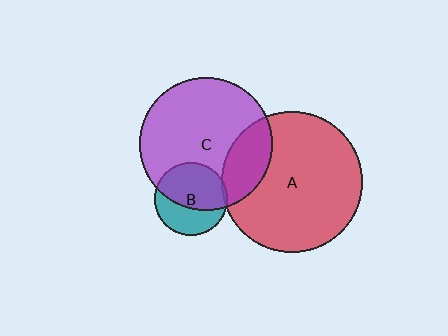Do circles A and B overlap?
Yes.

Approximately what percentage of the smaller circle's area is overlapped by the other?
Approximately 5%.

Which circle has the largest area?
Circle A (red).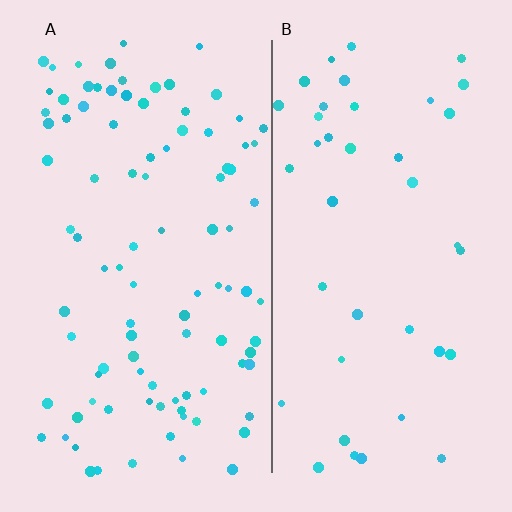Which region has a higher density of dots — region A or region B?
A (the left).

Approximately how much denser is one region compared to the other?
Approximately 2.4× — region A over region B.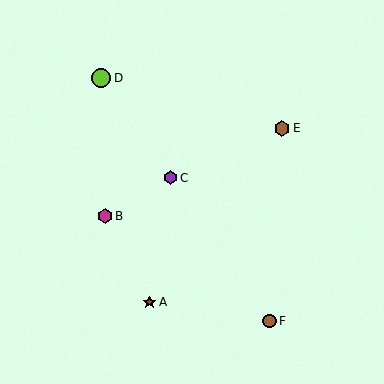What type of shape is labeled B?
Shape B is a magenta hexagon.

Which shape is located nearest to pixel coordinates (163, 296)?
The red star (labeled A) at (150, 302) is nearest to that location.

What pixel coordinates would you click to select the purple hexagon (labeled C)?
Click at (170, 178) to select the purple hexagon C.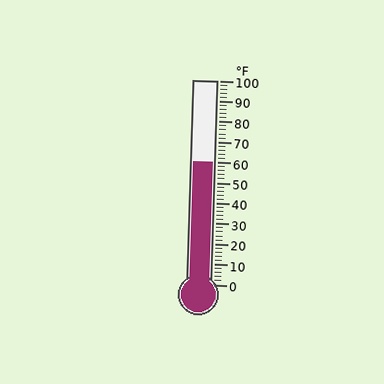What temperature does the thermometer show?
The thermometer shows approximately 60°F.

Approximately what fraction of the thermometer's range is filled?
The thermometer is filled to approximately 60% of its range.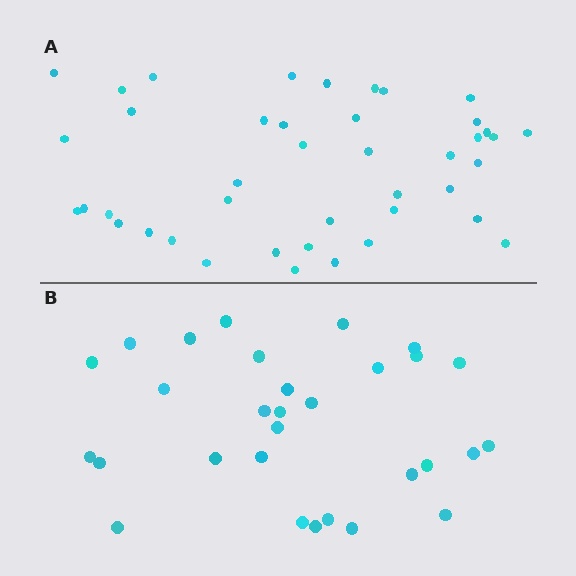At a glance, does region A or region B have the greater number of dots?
Region A (the top region) has more dots.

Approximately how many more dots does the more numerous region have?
Region A has roughly 12 or so more dots than region B.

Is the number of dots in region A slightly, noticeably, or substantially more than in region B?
Region A has noticeably more, but not dramatically so. The ratio is roughly 1.4 to 1.